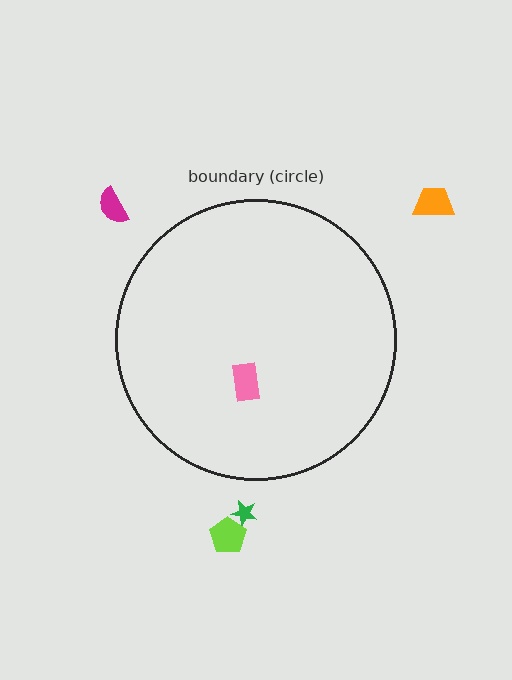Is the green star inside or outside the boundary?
Outside.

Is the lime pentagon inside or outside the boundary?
Outside.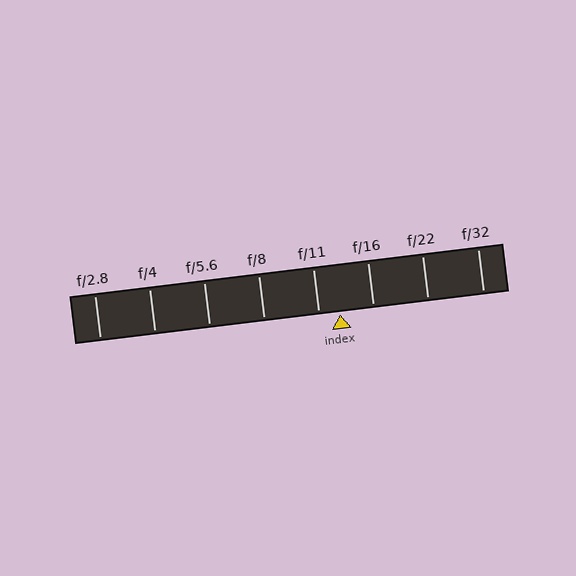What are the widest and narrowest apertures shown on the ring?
The widest aperture shown is f/2.8 and the narrowest is f/32.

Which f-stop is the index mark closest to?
The index mark is closest to f/11.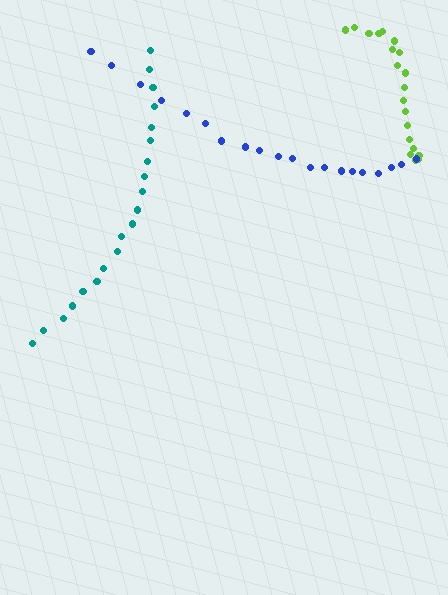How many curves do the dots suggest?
There are 3 distinct paths.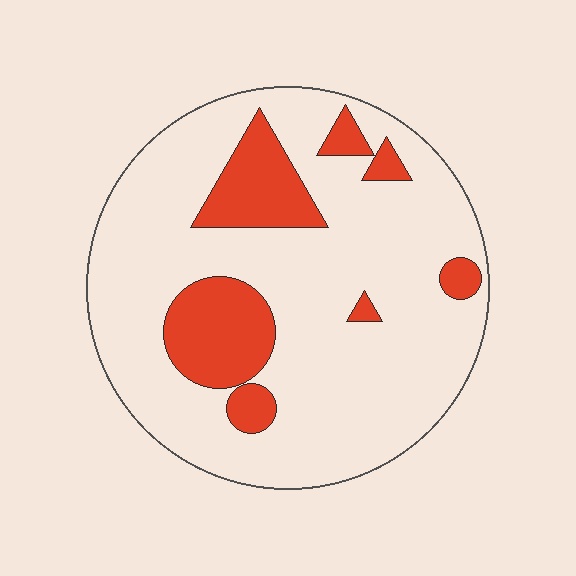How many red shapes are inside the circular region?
7.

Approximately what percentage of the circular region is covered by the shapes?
Approximately 20%.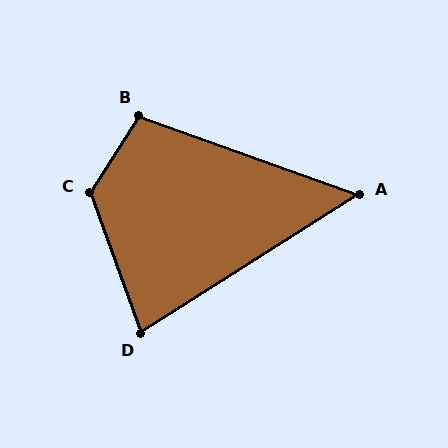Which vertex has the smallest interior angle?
A, at approximately 52 degrees.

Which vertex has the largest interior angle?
C, at approximately 128 degrees.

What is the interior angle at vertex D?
Approximately 77 degrees (acute).